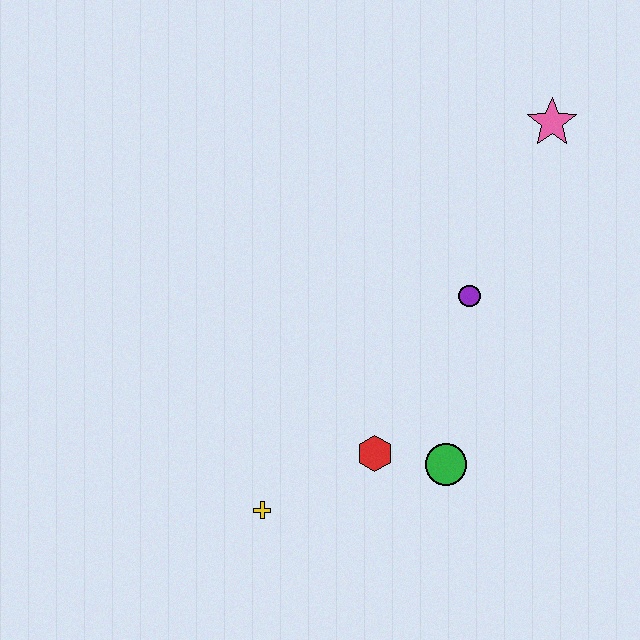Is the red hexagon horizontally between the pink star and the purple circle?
No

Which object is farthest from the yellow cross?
The pink star is farthest from the yellow cross.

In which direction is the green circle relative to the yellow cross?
The green circle is to the right of the yellow cross.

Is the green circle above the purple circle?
No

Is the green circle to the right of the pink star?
No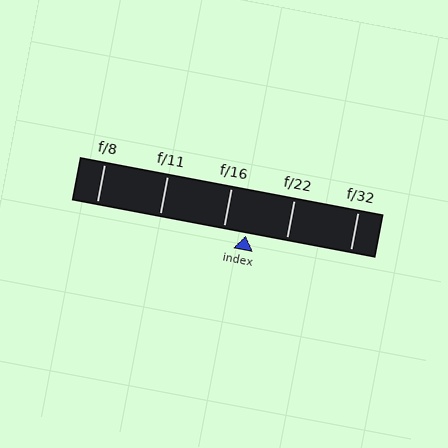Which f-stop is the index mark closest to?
The index mark is closest to f/16.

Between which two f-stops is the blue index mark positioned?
The index mark is between f/16 and f/22.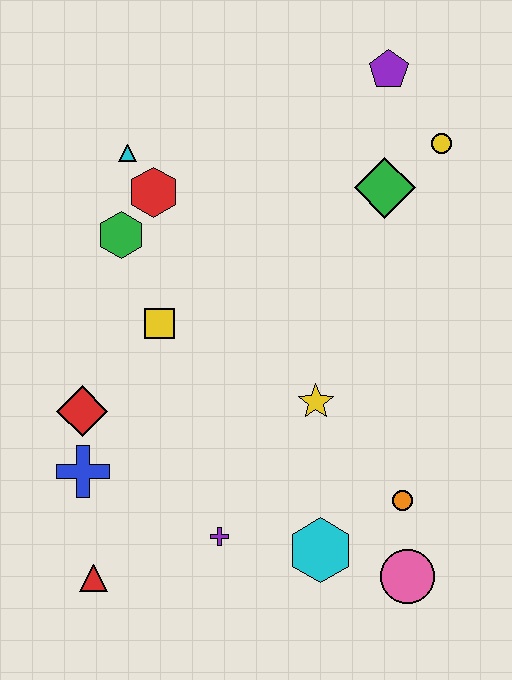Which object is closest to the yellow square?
The green hexagon is closest to the yellow square.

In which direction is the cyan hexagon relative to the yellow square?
The cyan hexagon is below the yellow square.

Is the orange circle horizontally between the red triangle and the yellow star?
No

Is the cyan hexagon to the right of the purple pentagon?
No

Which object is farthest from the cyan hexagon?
The purple pentagon is farthest from the cyan hexagon.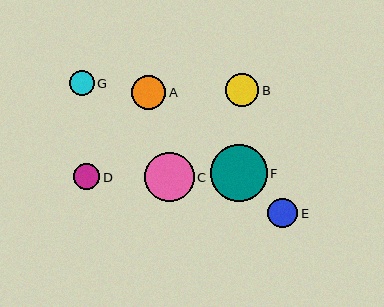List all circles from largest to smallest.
From largest to smallest: F, C, A, B, E, D, G.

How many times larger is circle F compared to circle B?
Circle F is approximately 1.7 times the size of circle B.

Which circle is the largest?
Circle F is the largest with a size of approximately 57 pixels.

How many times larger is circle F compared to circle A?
Circle F is approximately 1.7 times the size of circle A.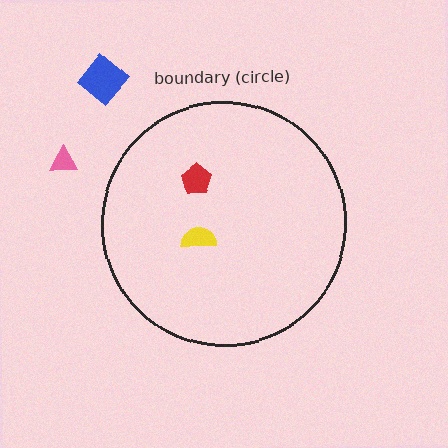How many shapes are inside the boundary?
2 inside, 2 outside.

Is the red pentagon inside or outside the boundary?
Inside.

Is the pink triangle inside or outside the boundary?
Outside.